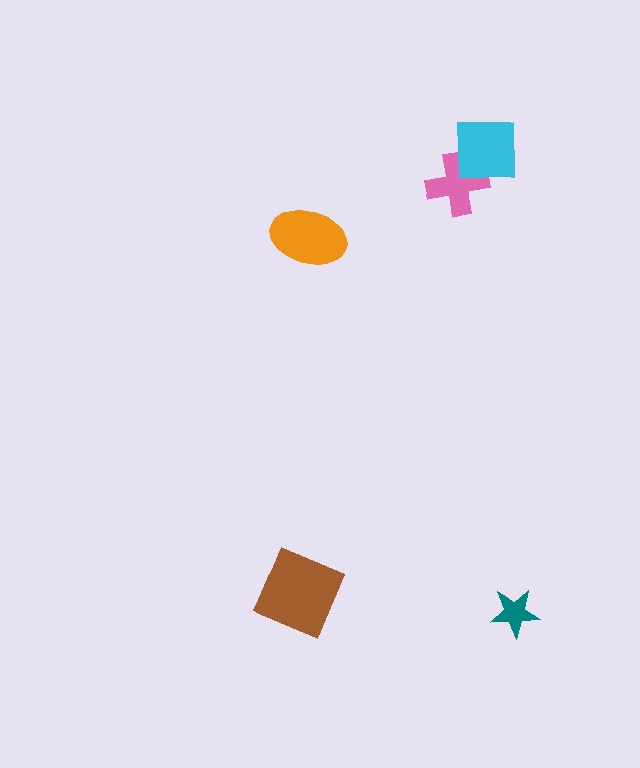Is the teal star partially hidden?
No, no other shape covers it.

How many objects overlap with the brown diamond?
0 objects overlap with the brown diamond.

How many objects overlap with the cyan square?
1 object overlaps with the cyan square.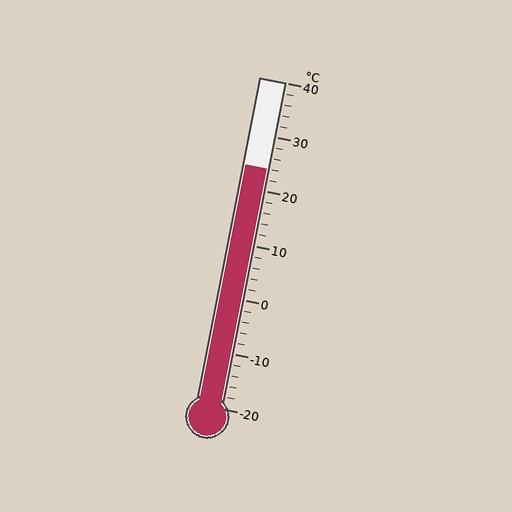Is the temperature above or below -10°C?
The temperature is above -10°C.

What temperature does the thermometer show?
The thermometer shows approximately 24°C.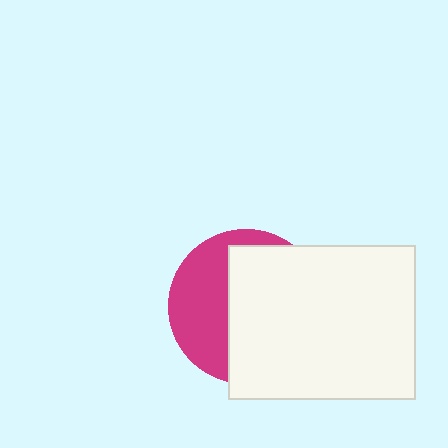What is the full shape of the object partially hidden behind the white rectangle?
The partially hidden object is a magenta circle.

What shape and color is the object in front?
The object in front is a white rectangle.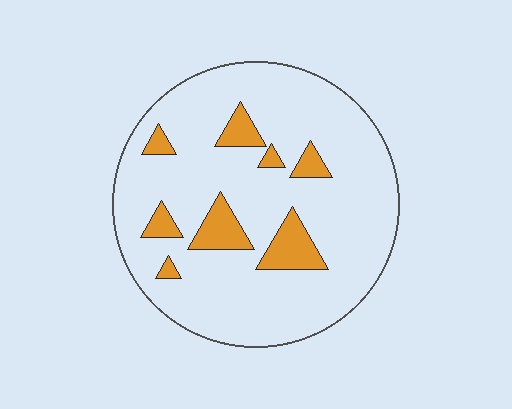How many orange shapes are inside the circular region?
8.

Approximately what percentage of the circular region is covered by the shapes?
Approximately 15%.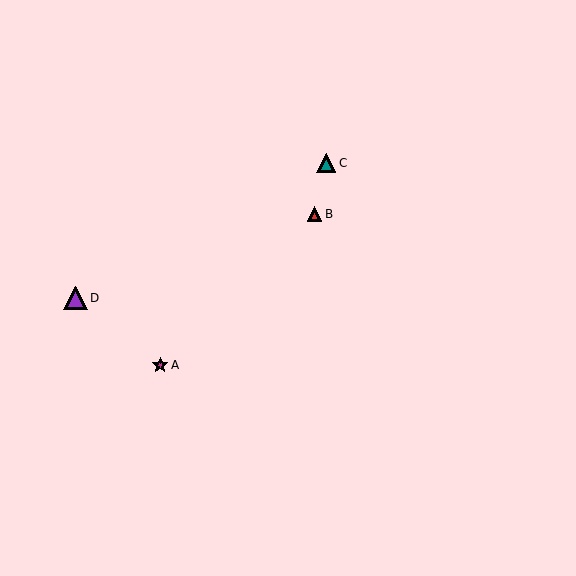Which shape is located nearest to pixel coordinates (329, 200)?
The red triangle (labeled B) at (315, 214) is nearest to that location.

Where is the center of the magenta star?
The center of the magenta star is at (160, 365).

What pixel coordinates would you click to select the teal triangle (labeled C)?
Click at (326, 163) to select the teal triangle C.